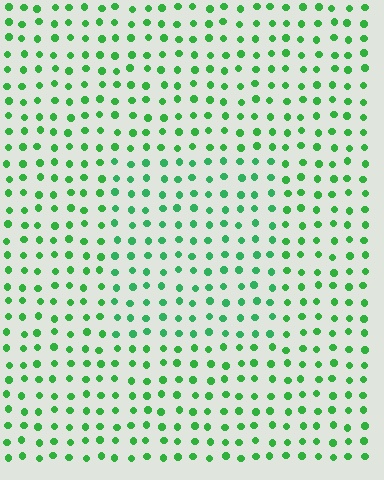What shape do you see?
I see a rectangle.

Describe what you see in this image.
The image is filled with small green elements in a uniform arrangement. A rectangle-shaped region is visible where the elements are tinted to a slightly different hue, forming a subtle color boundary.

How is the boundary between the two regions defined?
The boundary is defined purely by a slight shift in hue (about 16 degrees). Spacing, size, and orientation are identical on both sides.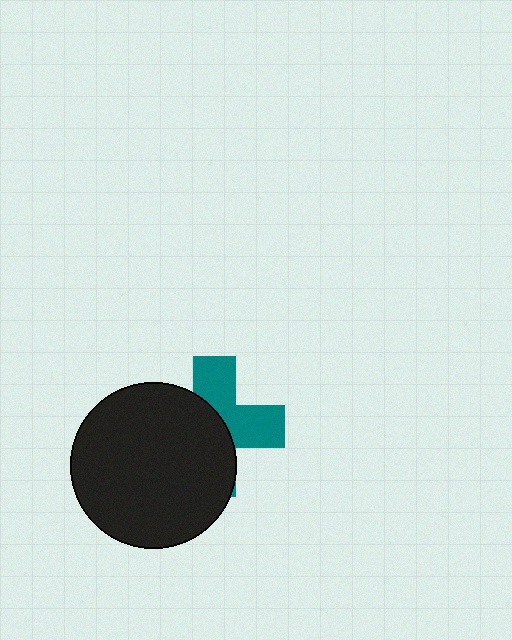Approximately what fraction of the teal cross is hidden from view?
Roughly 55% of the teal cross is hidden behind the black circle.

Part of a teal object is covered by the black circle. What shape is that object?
It is a cross.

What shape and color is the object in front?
The object in front is a black circle.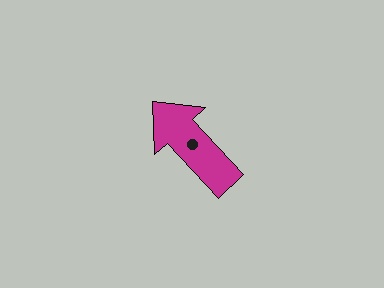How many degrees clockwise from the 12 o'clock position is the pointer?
Approximately 317 degrees.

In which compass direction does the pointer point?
Northwest.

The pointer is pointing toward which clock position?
Roughly 11 o'clock.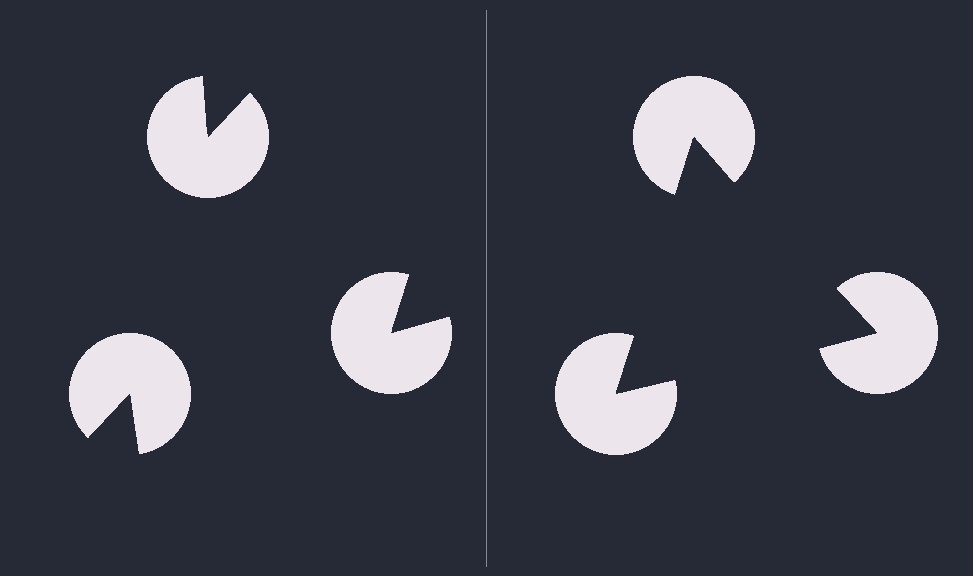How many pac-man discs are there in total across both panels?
6 — 3 on each side.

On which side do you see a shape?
An illusory triangle appears on the right side. On the left side the wedge cuts are rotated, so no coherent shape forms.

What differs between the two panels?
The pac-man discs are positioned identically on both sides; only the wedge orientations differ. On the right they align to a triangle; on the left they are misaligned.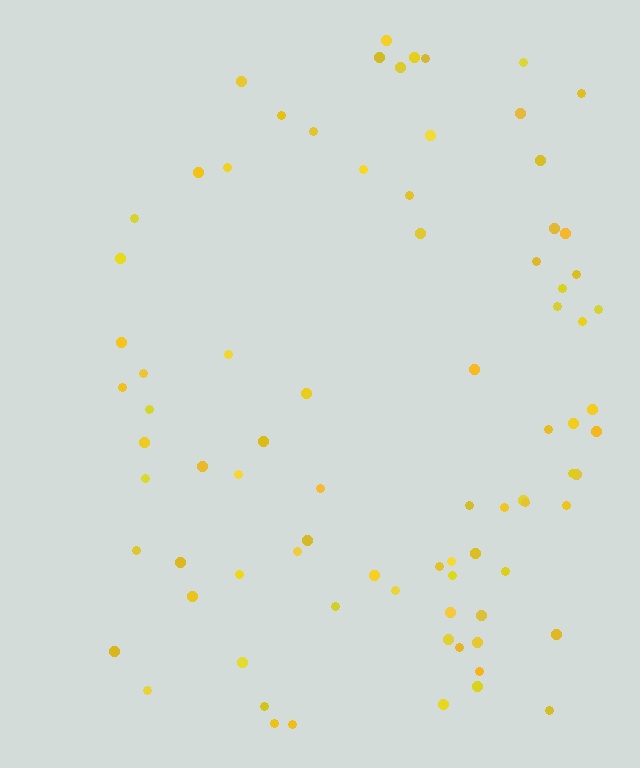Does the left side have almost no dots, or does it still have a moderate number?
Still a moderate number, just noticeably fewer than the right.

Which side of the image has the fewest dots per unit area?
The left.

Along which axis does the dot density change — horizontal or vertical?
Horizontal.